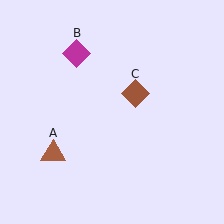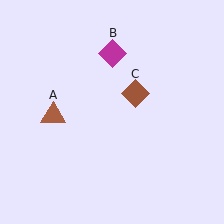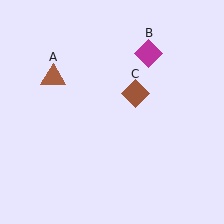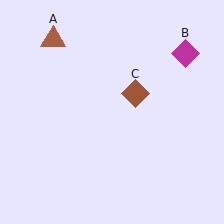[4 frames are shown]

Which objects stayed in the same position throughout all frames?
Brown diamond (object C) remained stationary.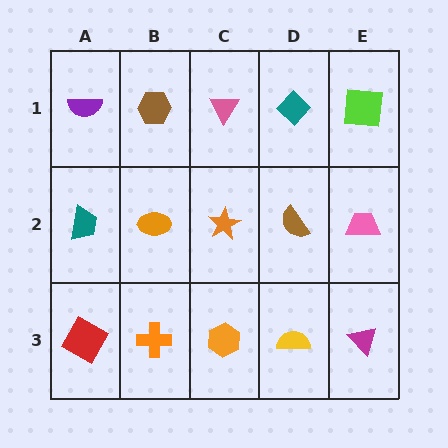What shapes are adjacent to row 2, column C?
A pink triangle (row 1, column C), an orange hexagon (row 3, column C), an orange ellipse (row 2, column B), a brown semicircle (row 2, column D).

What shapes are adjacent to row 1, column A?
A teal trapezoid (row 2, column A), a brown hexagon (row 1, column B).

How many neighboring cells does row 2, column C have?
4.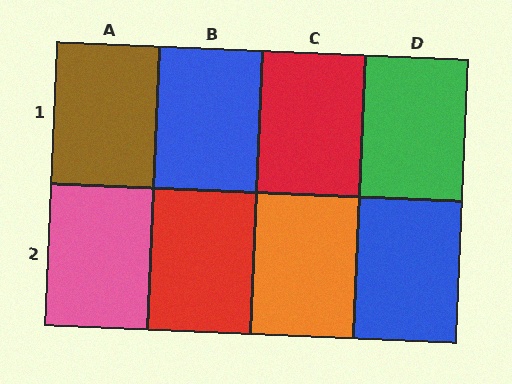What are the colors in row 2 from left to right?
Pink, red, orange, blue.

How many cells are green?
1 cell is green.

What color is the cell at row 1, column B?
Blue.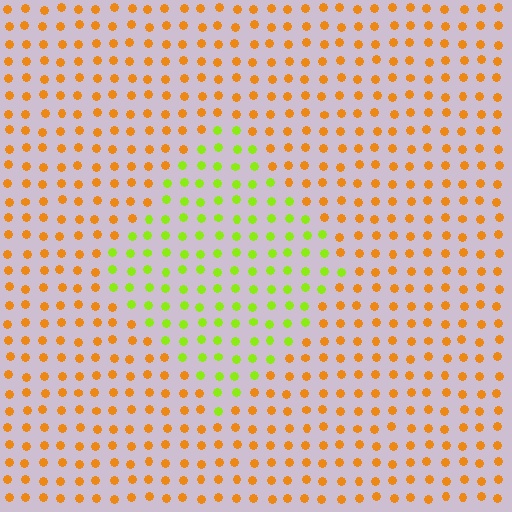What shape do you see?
I see a diamond.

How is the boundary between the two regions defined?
The boundary is defined purely by a slight shift in hue (about 55 degrees). Spacing, size, and orientation are identical on both sides.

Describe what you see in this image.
The image is filled with small orange elements in a uniform arrangement. A diamond-shaped region is visible where the elements are tinted to a slightly different hue, forming a subtle color boundary.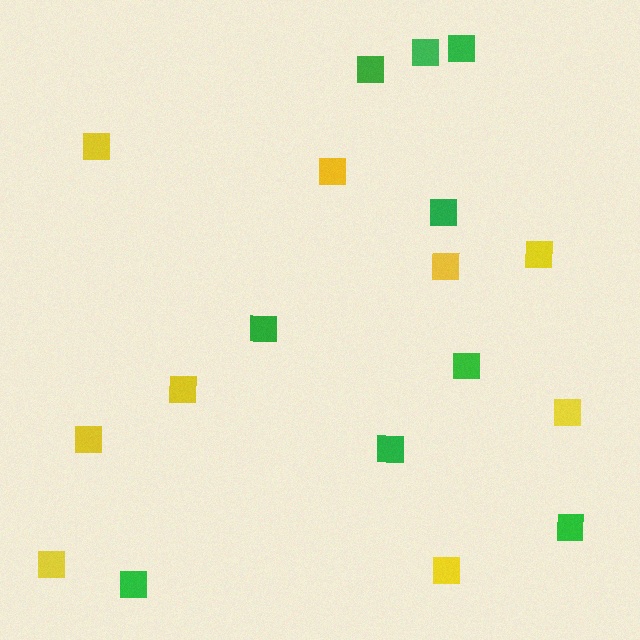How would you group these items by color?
There are 2 groups: one group of yellow squares (9) and one group of green squares (9).